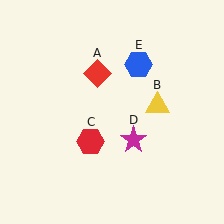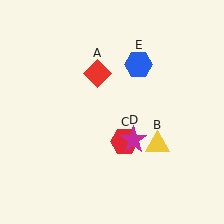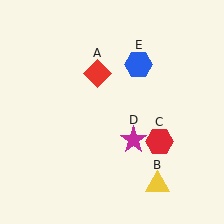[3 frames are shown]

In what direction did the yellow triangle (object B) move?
The yellow triangle (object B) moved down.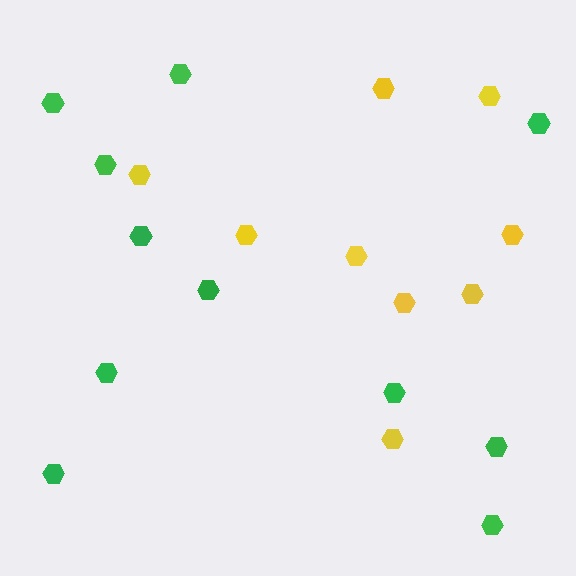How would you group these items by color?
There are 2 groups: one group of yellow hexagons (9) and one group of green hexagons (11).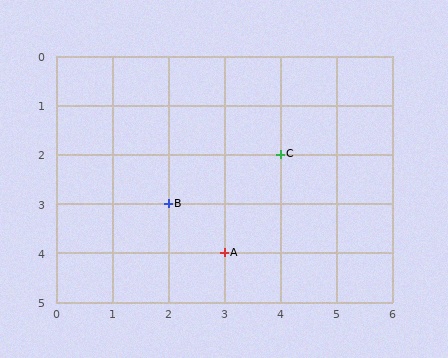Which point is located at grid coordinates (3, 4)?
Point A is at (3, 4).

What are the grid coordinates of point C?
Point C is at grid coordinates (4, 2).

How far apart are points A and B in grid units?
Points A and B are 1 column and 1 row apart (about 1.4 grid units diagonally).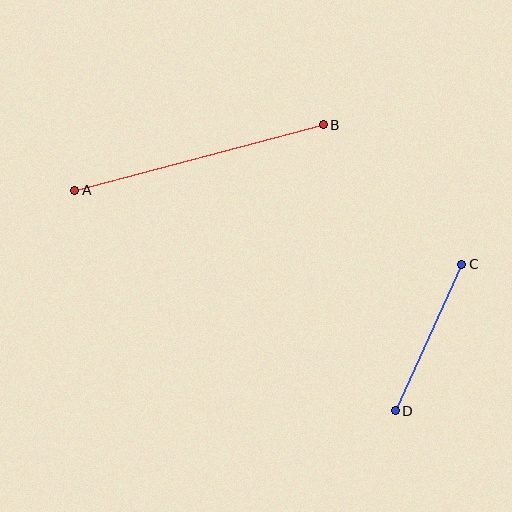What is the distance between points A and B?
The distance is approximately 257 pixels.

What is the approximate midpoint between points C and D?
The midpoint is at approximately (428, 337) pixels.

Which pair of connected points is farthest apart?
Points A and B are farthest apart.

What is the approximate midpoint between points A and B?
The midpoint is at approximately (199, 158) pixels.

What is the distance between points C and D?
The distance is approximately 161 pixels.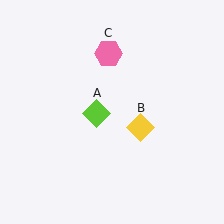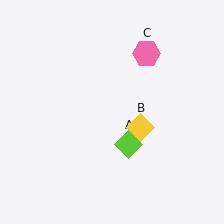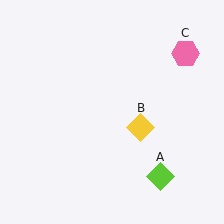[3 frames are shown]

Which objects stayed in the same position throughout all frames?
Yellow diamond (object B) remained stationary.